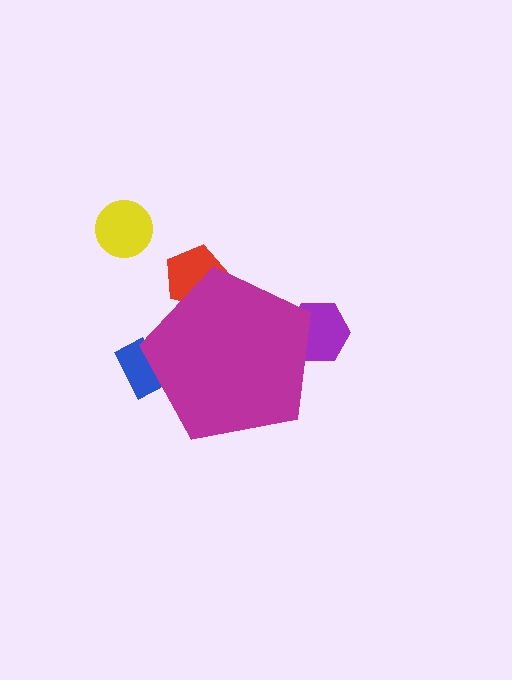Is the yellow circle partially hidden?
No, the yellow circle is fully visible.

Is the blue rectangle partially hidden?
Yes, the blue rectangle is partially hidden behind the magenta pentagon.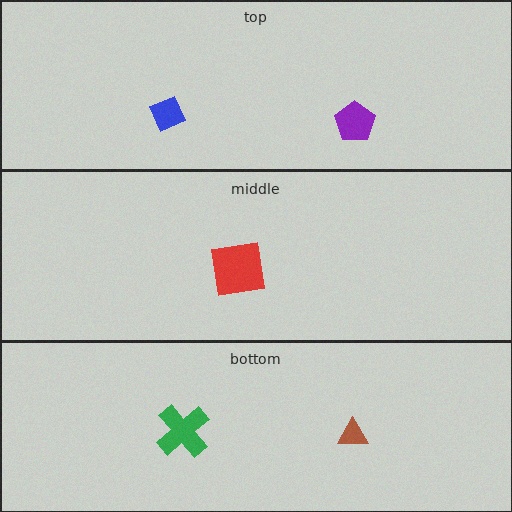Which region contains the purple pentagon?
The top region.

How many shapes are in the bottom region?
2.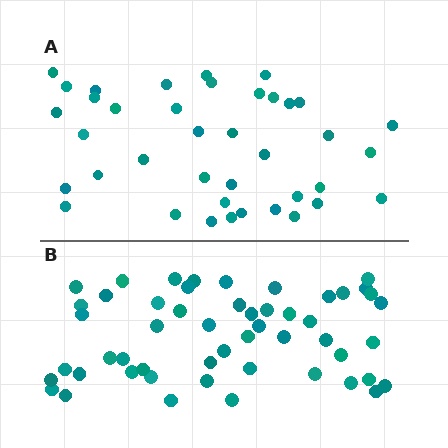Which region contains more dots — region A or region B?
Region B (the bottom region) has more dots.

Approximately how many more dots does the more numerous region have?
Region B has approximately 15 more dots than region A.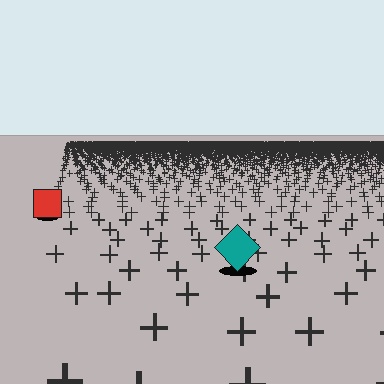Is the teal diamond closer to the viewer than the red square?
Yes. The teal diamond is closer — you can tell from the texture gradient: the ground texture is coarser near it.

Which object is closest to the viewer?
The teal diamond is closest. The texture marks near it are larger and more spread out.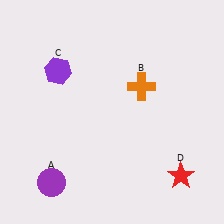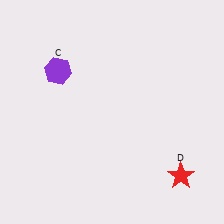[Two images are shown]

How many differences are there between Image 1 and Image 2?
There are 2 differences between the two images.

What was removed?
The orange cross (B), the purple circle (A) were removed in Image 2.